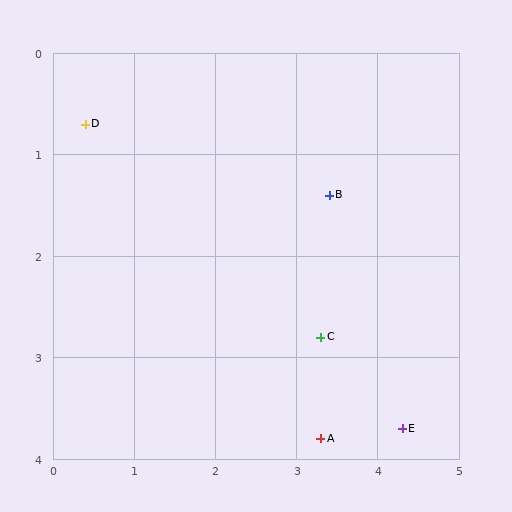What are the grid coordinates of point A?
Point A is at approximately (3.3, 3.8).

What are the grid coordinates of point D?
Point D is at approximately (0.4, 0.7).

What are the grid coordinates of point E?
Point E is at approximately (4.3, 3.7).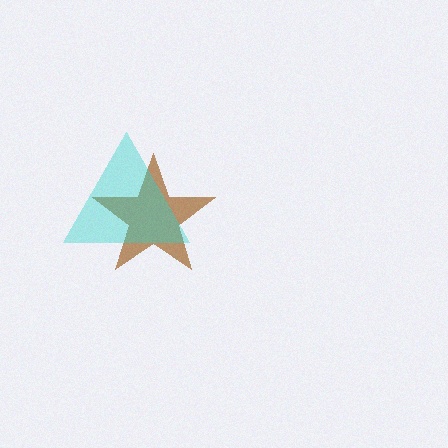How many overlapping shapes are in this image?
There are 2 overlapping shapes in the image.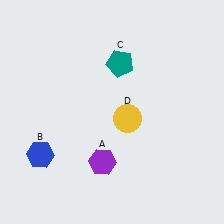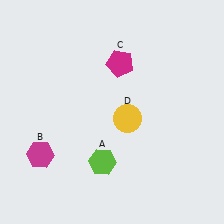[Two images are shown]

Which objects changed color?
A changed from purple to lime. B changed from blue to magenta. C changed from teal to magenta.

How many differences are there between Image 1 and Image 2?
There are 3 differences between the two images.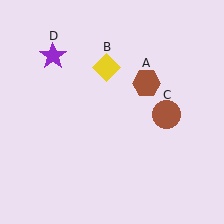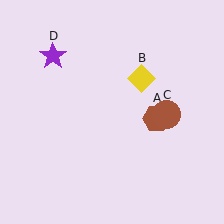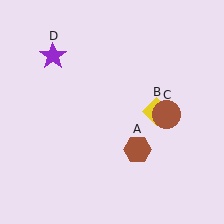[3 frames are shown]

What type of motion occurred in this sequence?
The brown hexagon (object A), yellow diamond (object B) rotated clockwise around the center of the scene.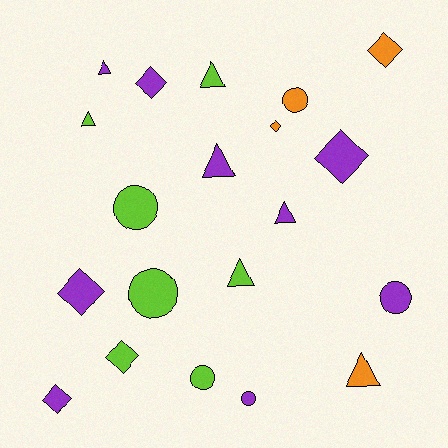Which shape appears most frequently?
Diamond, with 7 objects.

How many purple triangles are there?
There are 3 purple triangles.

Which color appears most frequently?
Purple, with 9 objects.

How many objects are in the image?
There are 20 objects.